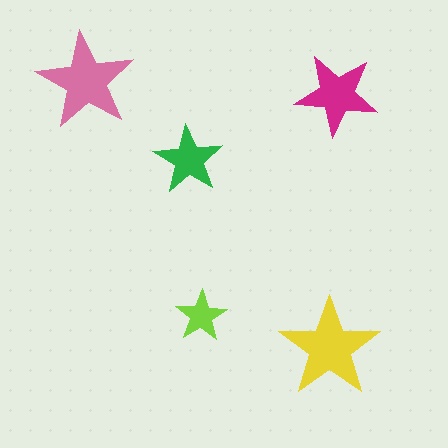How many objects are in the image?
There are 5 objects in the image.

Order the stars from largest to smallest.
the yellow one, the pink one, the magenta one, the green one, the lime one.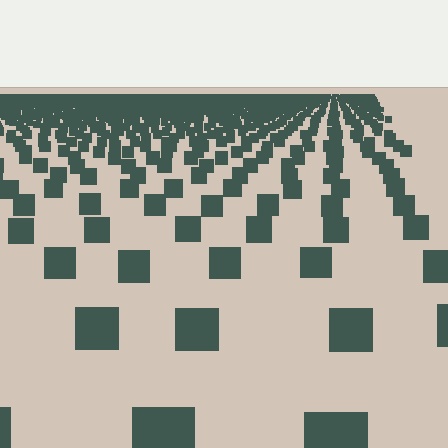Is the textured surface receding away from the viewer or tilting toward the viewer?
The surface is receding away from the viewer. Texture elements get smaller and denser toward the top.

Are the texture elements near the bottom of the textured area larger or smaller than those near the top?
Larger. Near the bottom, elements are closer to the viewer and appear at a bigger on-screen size.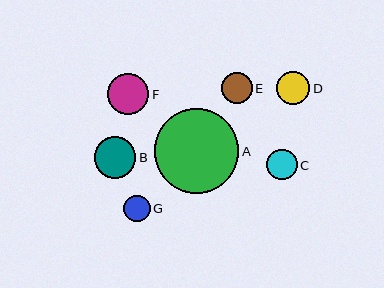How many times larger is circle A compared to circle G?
Circle A is approximately 3.2 times the size of circle G.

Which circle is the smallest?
Circle G is the smallest with a size of approximately 27 pixels.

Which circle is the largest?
Circle A is the largest with a size of approximately 85 pixels.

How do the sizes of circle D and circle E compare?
Circle D and circle E are approximately the same size.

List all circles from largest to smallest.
From largest to smallest: A, B, F, D, E, C, G.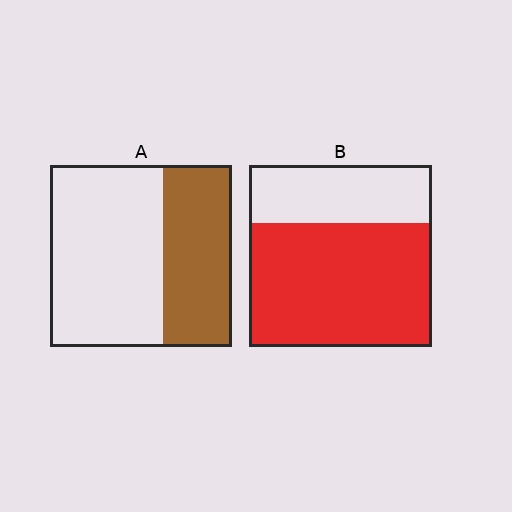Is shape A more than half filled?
No.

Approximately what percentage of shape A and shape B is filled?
A is approximately 40% and B is approximately 70%.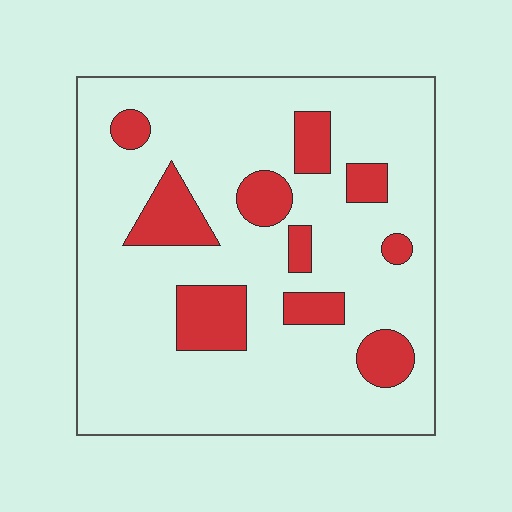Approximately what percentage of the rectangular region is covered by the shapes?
Approximately 20%.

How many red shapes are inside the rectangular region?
10.